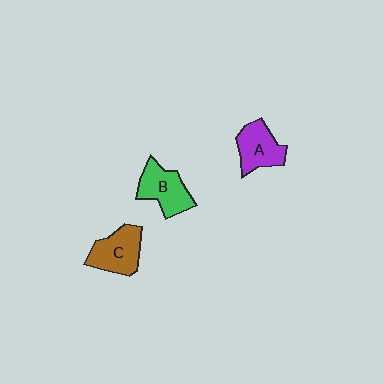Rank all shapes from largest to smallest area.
From largest to smallest: C (brown), B (green), A (purple).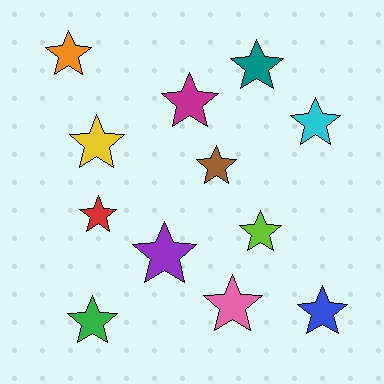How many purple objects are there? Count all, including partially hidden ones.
There is 1 purple object.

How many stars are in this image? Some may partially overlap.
There are 12 stars.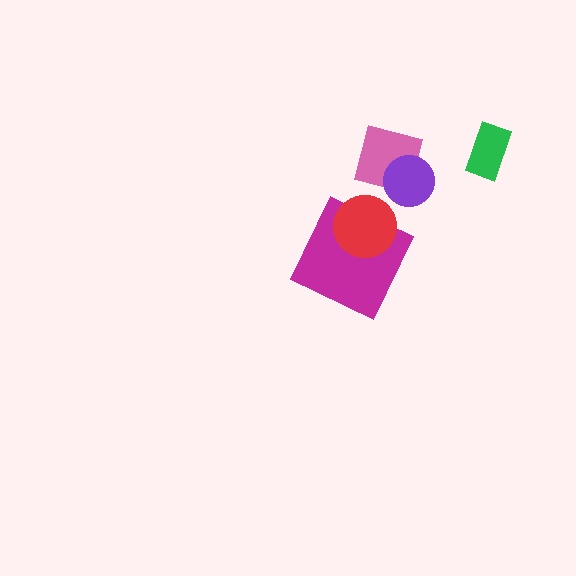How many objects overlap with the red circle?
1 object overlaps with the red circle.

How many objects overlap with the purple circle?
1 object overlaps with the purple circle.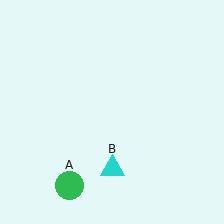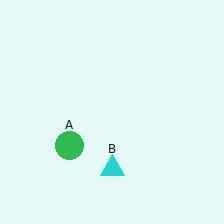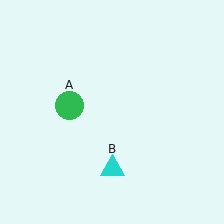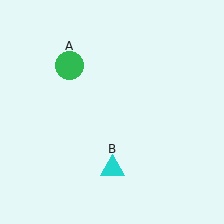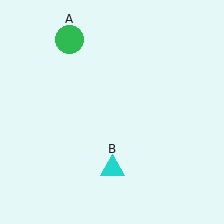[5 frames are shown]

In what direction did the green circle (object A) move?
The green circle (object A) moved up.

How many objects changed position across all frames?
1 object changed position: green circle (object A).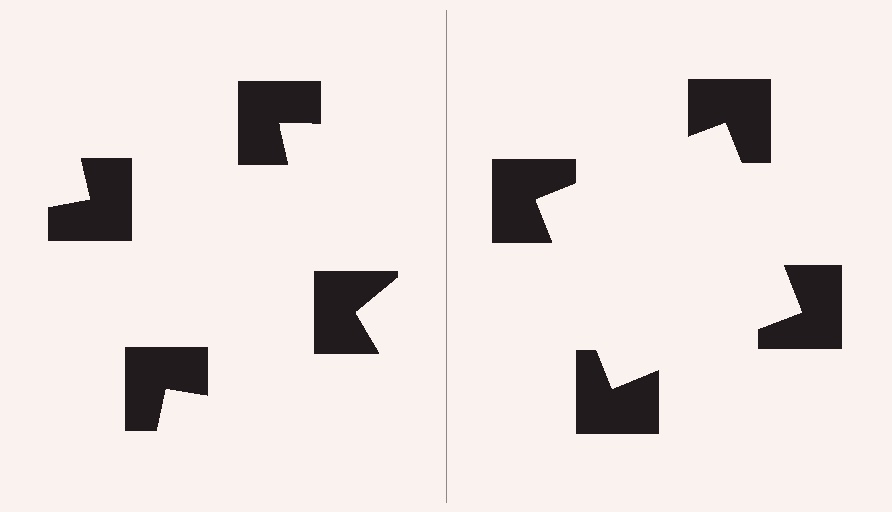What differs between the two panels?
The notched squares are positioned identically on both sides; only the wedge orientations differ. On the right they align to a square; on the left they are misaligned.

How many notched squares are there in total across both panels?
8 — 4 on each side.